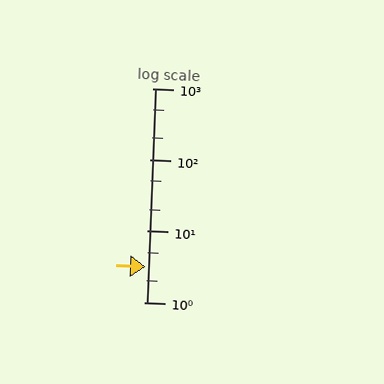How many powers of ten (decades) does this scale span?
The scale spans 3 decades, from 1 to 1000.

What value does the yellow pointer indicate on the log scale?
The pointer indicates approximately 3.1.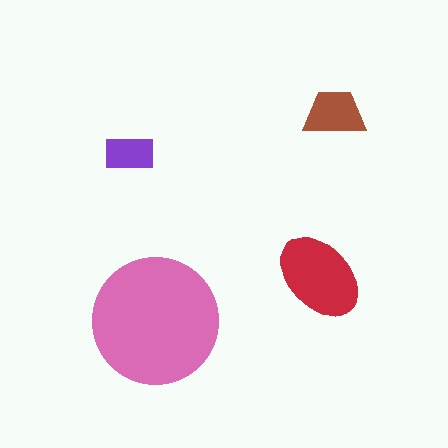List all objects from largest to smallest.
The pink circle, the red ellipse, the brown trapezoid, the purple rectangle.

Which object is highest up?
The brown trapezoid is topmost.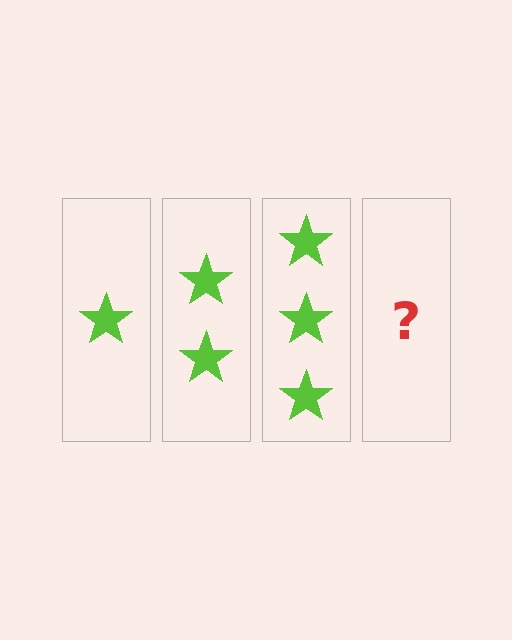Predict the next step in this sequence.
The next step is 4 stars.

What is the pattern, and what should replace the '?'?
The pattern is that each step adds one more star. The '?' should be 4 stars.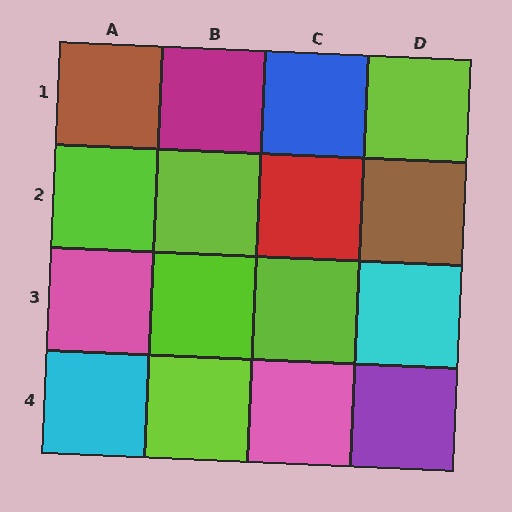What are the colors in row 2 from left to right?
Lime, lime, red, brown.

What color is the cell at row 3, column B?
Lime.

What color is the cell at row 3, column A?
Pink.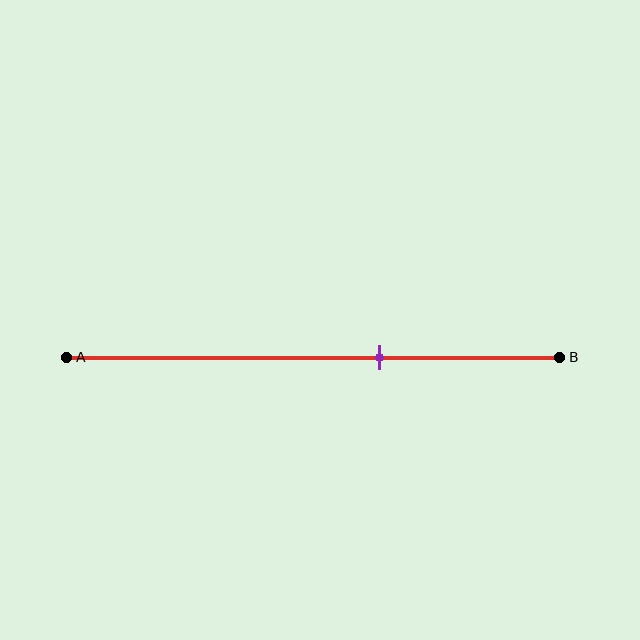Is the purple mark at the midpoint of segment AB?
No, the mark is at about 65% from A, not at the 50% midpoint.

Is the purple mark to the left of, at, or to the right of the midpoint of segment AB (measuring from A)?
The purple mark is to the right of the midpoint of segment AB.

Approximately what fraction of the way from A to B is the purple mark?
The purple mark is approximately 65% of the way from A to B.